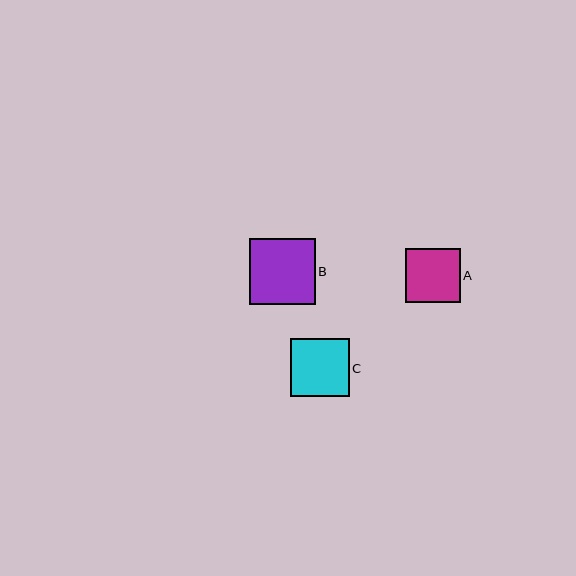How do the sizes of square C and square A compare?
Square C and square A are approximately the same size.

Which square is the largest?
Square B is the largest with a size of approximately 66 pixels.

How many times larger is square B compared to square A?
Square B is approximately 1.2 times the size of square A.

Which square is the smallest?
Square A is the smallest with a size of approximately 55 pixels.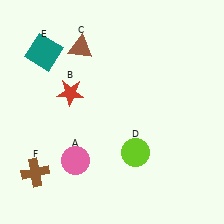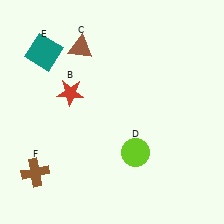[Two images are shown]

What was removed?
The pink circle (A) was removed in Image 2.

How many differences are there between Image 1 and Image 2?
There is 1 difference between the two images.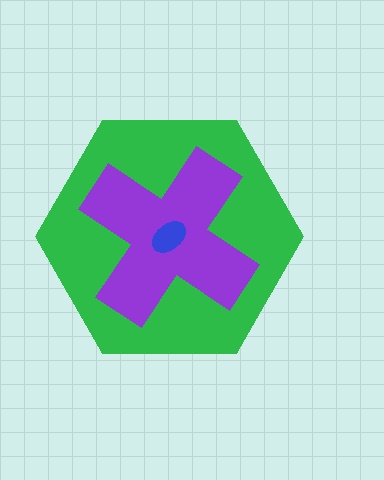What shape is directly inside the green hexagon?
The purple cross.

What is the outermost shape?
The green hexagon.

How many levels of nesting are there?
3.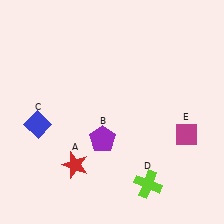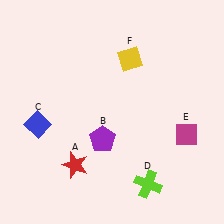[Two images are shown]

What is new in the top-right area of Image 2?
A yellow diamond (F) was added in the top-right area of Image 2.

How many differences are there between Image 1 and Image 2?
There is 1 difference between the two images.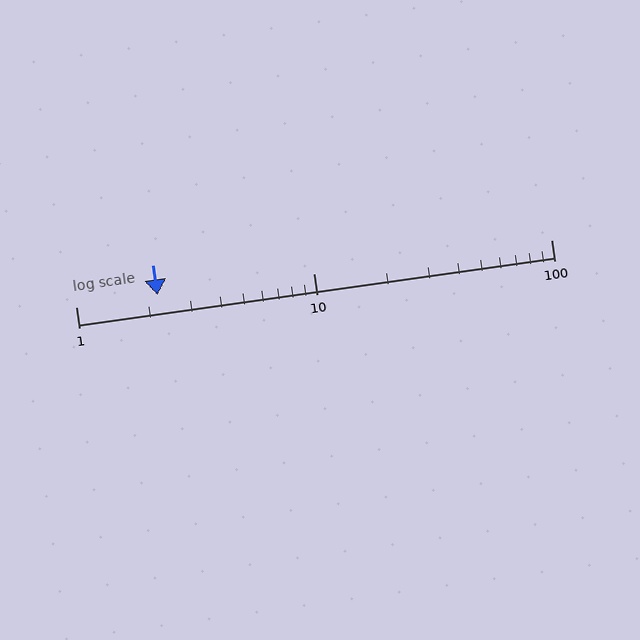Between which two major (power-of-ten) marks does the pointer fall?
The pointer is between 1 and 10.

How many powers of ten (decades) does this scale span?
The scale spans 2 decades, from 1 to 100.